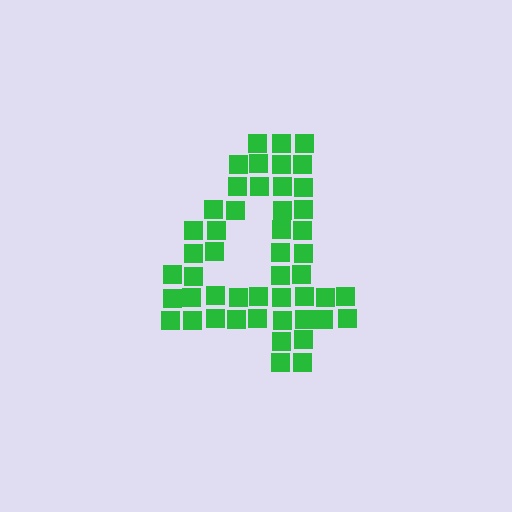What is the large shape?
The large shape is the digit 4.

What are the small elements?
The small elements are squares.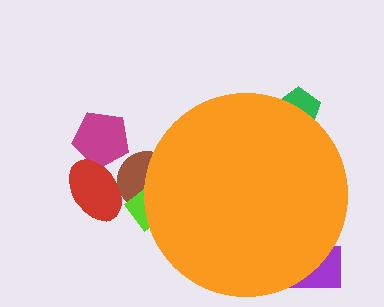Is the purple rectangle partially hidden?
Yes, the purple rectangle is partially hidden behind the orange circle.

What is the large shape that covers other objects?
An orange circle.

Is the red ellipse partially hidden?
No, the red ellipse is fully visible.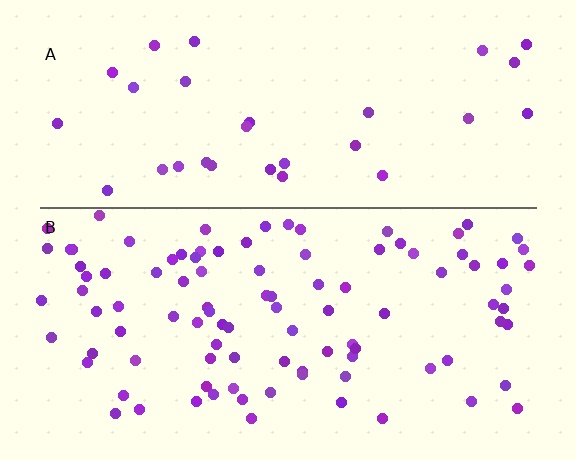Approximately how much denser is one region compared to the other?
Approximately 3.1× — region B over region A.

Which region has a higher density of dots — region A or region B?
B (the bottom).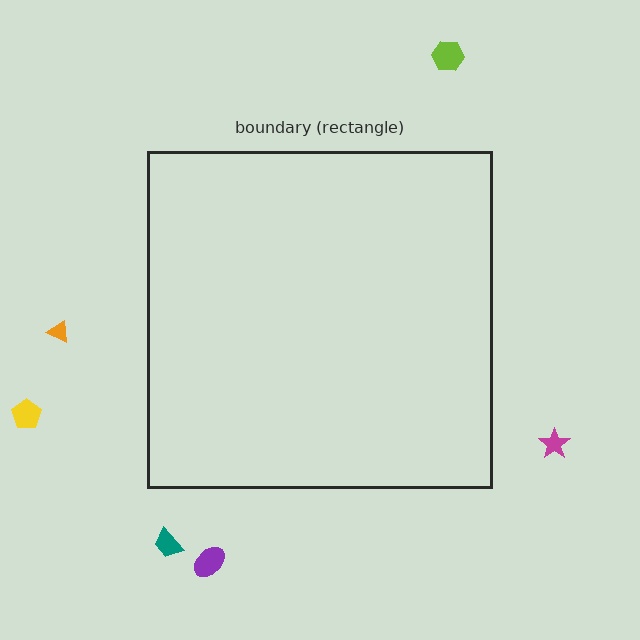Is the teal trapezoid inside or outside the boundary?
Outside.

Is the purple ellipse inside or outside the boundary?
Outside.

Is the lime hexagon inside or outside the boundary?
Outside.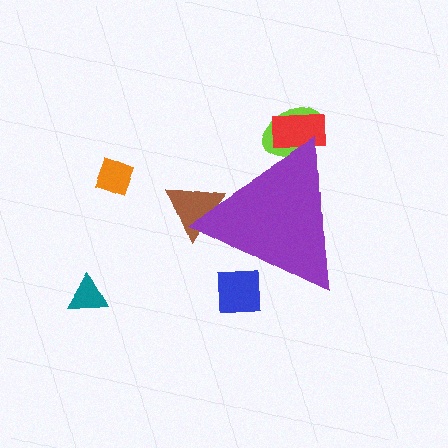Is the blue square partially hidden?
Yes, the blue square is partially hidden behind the purple triangle.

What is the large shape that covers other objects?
A purple triangle.